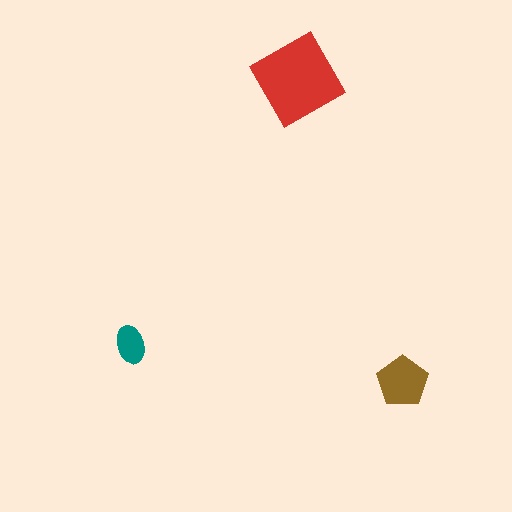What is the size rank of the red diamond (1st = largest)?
1st.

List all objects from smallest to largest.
The teal ellipse, the brown pentagon, the red diamond.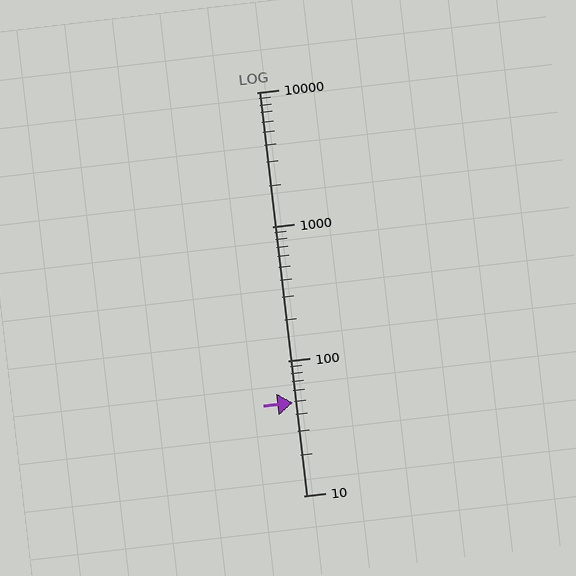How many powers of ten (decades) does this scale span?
The scale spans 3 decades, from 10 to 10000.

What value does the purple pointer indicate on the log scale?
The pointer indicates approximately 49.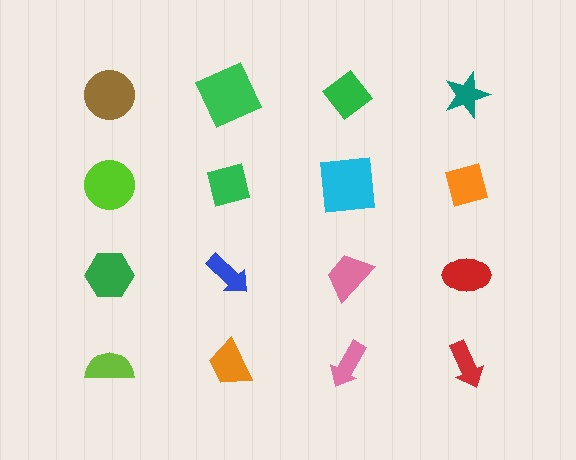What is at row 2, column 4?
An orange diamond.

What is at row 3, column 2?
A blue arrow.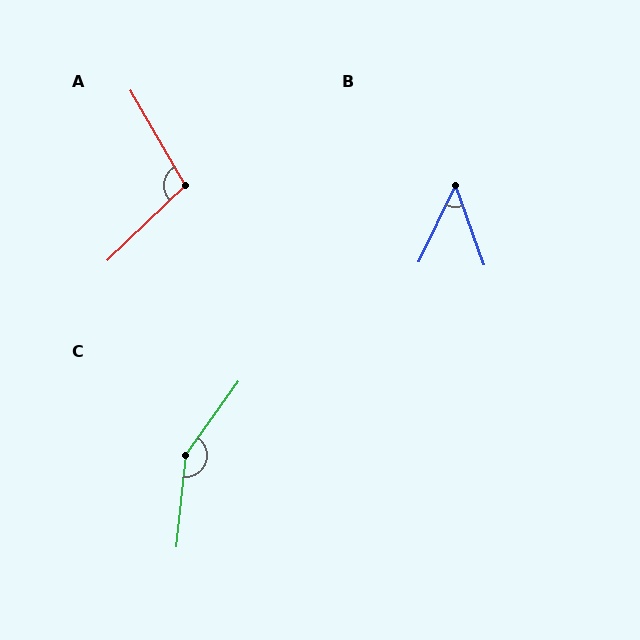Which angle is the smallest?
B, at approximately 46 degrees.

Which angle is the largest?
C, at approximately 150 degrees.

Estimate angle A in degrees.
Approximately 104 degrees.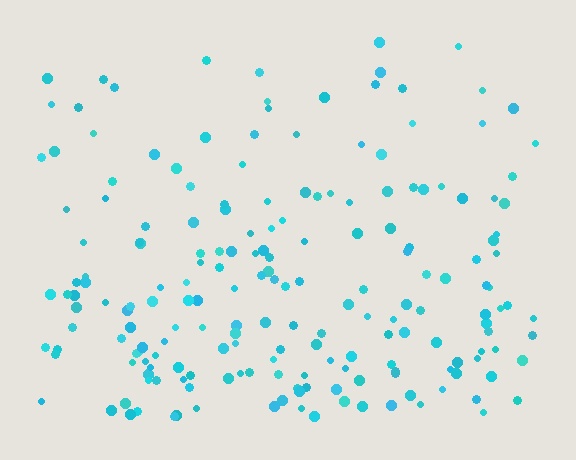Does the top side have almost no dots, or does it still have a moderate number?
Still a moderate number, just noticeably fewer than the bottom.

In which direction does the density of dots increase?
From top to bottom, with the bottom side densest.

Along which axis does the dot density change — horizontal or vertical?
Vertical.